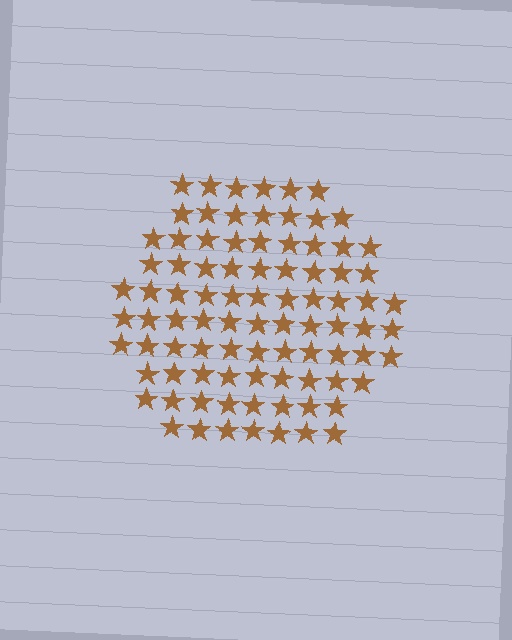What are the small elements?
The small elements are stars.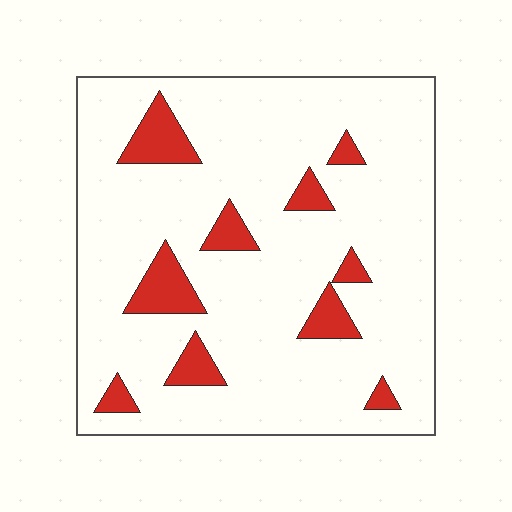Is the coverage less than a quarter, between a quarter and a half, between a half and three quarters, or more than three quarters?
Less than a quarter.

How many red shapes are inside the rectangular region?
10.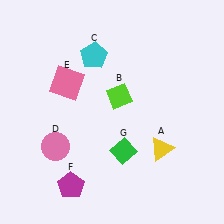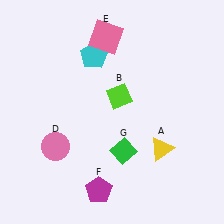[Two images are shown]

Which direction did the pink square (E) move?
The pink square (E) moved up.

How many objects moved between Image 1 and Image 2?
2 objects moved between the two images.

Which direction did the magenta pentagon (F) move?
The magenta pentagon (F) moved right.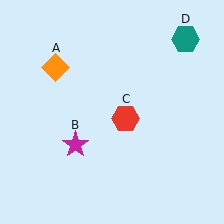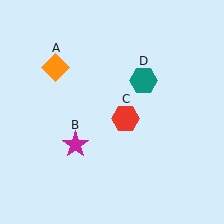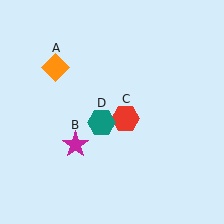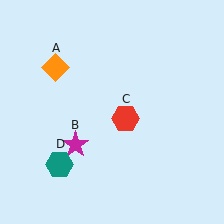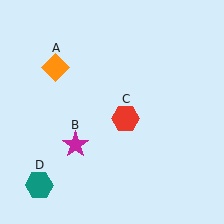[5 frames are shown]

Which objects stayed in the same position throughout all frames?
Orange diamond (object A) and magenta star (object B) and red hexagon (object C) remained stationary.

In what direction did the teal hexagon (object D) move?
The teal hexagon (object D) moved down and to the left.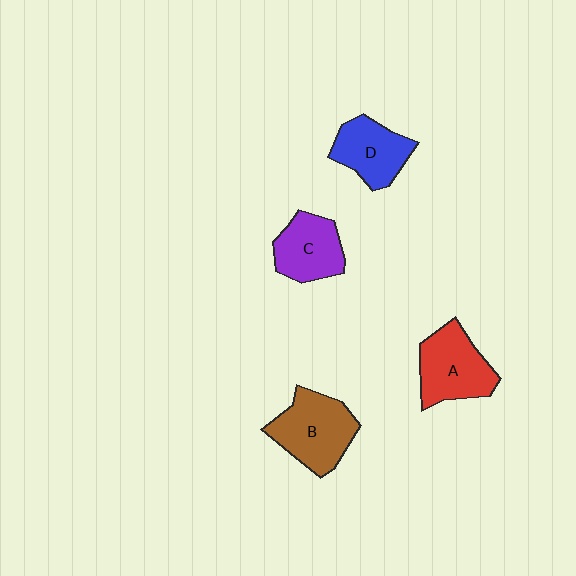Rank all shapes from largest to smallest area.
From largest to smallest: B (brown), A (red), D (blue), C (purple).